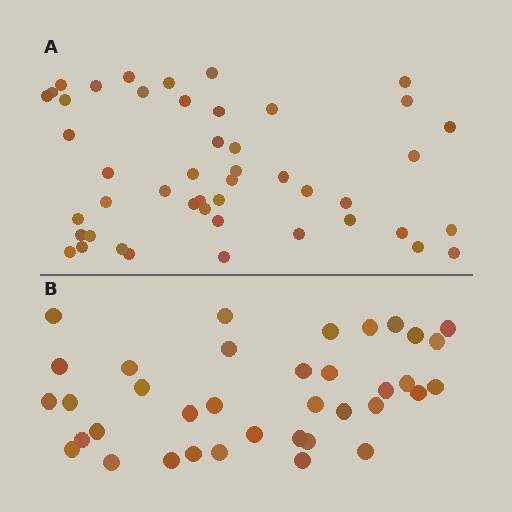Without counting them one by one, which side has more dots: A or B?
Region A (the top region) has more dots.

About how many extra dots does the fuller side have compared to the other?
Region A has roughly 10 or so more dots than region B.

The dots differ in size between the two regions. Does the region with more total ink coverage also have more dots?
No. Region B has more total ink coverage because its dots are larger, but region A actually contains more individual dots. Total area can be misleading — the number of items is what matters here.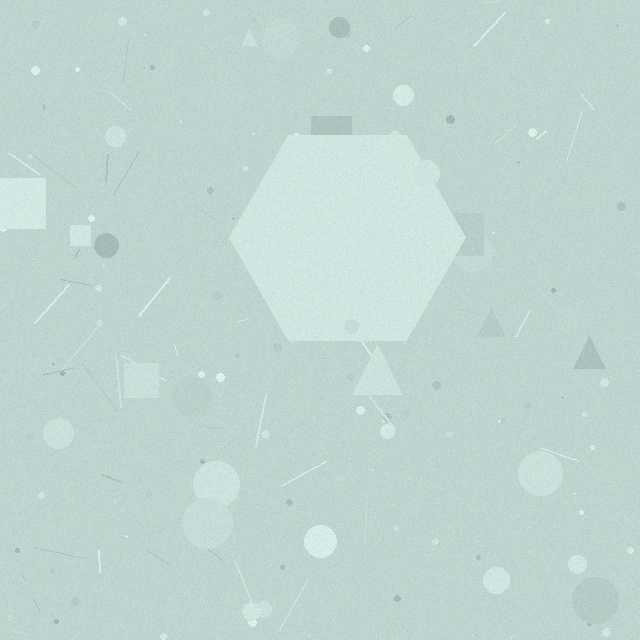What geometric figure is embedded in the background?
A hexagon is embedded in the background.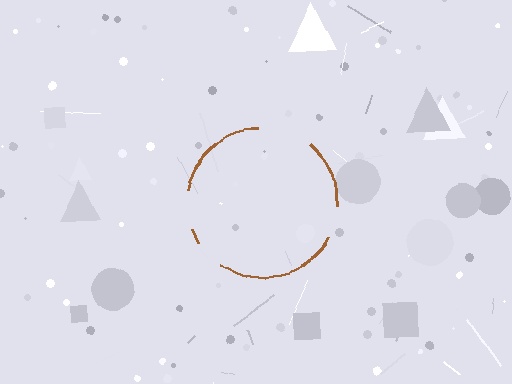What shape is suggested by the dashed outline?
The dashed outline suggests a circle.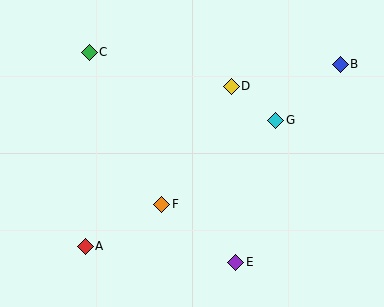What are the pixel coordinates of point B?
Point B is at (340, 64).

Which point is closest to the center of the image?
Point F at (162, 204) is closest to the center.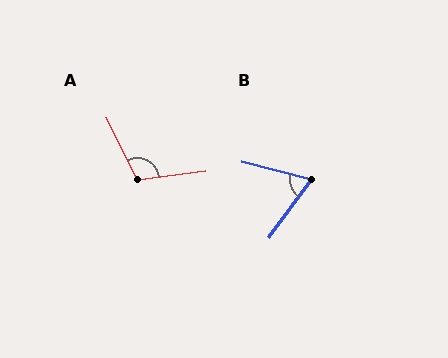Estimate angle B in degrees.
Approximately 68 degrees.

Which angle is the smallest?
B, at approximately 68 degrees.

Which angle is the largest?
A, at approximately 109 degrees.